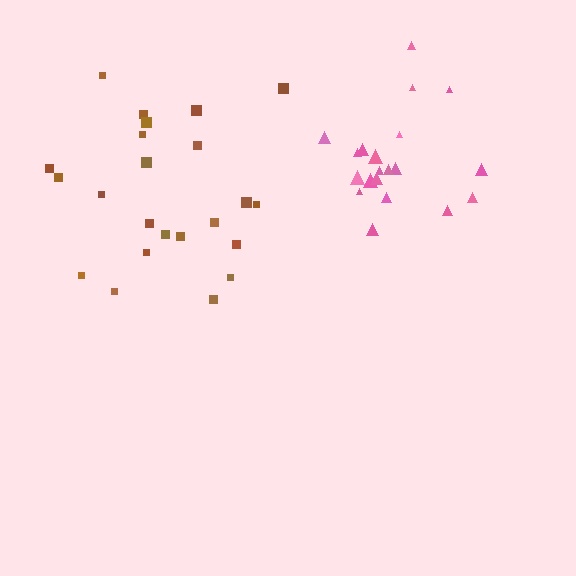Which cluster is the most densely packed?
Pink.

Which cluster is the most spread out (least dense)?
Brown.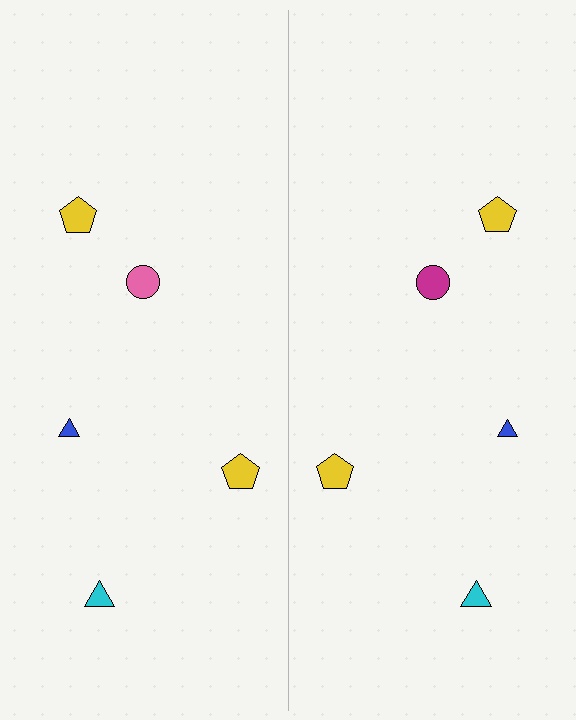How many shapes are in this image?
There are 10 shapes in this image.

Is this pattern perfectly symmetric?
No, the pattern is not perfectly symmetric. The magenta circle on the right side breaks the symmetry — its mirror counterpart is pink.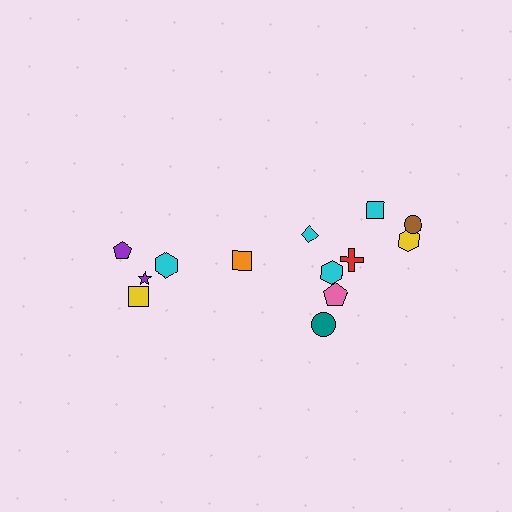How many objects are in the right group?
There are 8 objects.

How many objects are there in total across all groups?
There are 13 objects.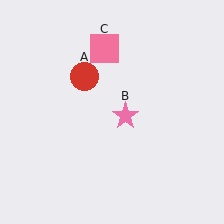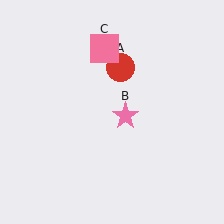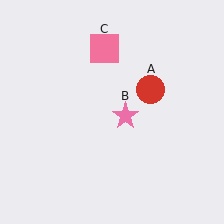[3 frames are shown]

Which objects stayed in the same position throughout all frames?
Pink star (object B) and pink square (object C) remained stationary.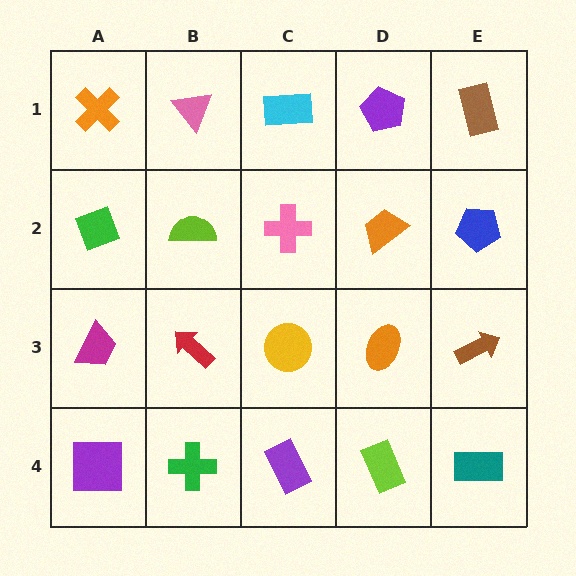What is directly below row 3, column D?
A lime rectangle.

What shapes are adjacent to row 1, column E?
A blue pentagon (row 2, column E), a purple pentagon (row 1, column D).